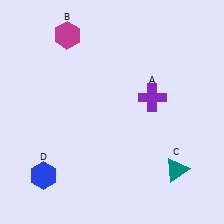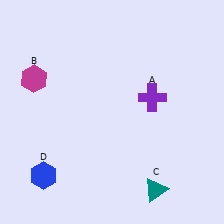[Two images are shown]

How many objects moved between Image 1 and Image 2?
2 objects moved between the two images.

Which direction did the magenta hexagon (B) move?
The magenta hexagon (B) moved down.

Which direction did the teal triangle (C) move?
The teal triangle (C) moved left.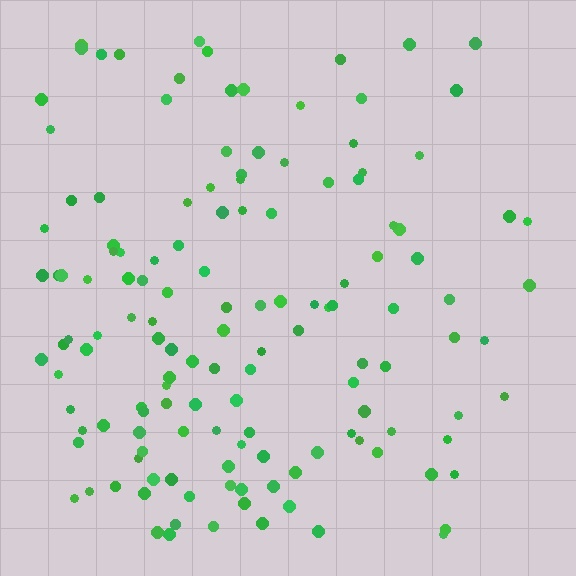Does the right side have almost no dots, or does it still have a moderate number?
Still a moderate number, just noticeably fewer than the left.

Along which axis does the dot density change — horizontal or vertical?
Horizontal.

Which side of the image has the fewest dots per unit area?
The right.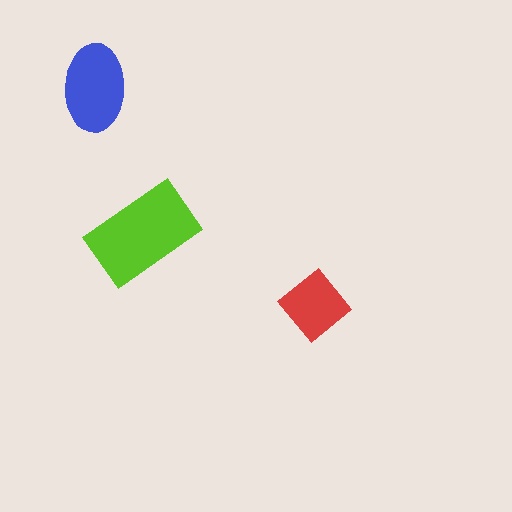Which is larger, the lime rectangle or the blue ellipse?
The lime rectangle.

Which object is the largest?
The lime rectangle.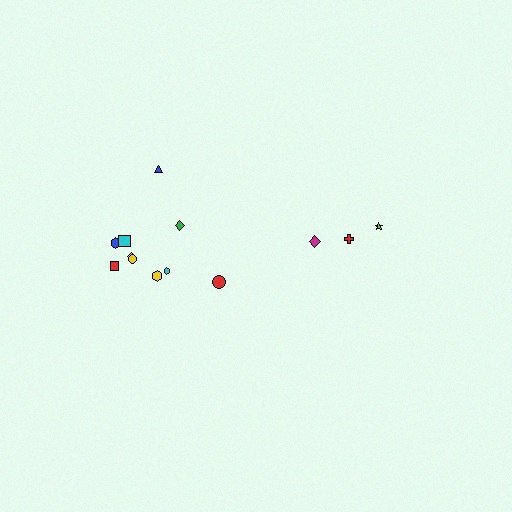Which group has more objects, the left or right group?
The left group.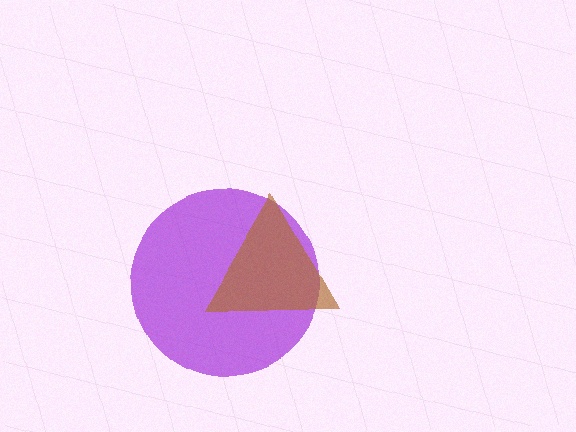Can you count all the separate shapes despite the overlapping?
Yes, there are 2 separate shapes.